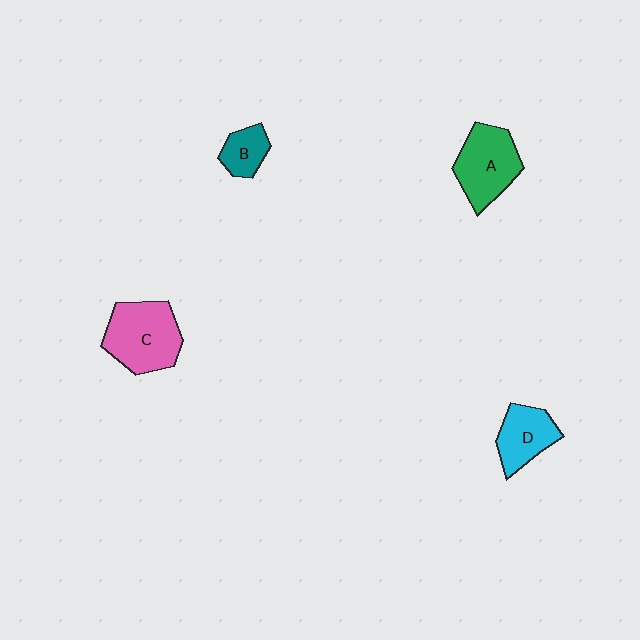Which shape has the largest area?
Shape C (pink).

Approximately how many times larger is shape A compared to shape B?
Approximately 2.1 times.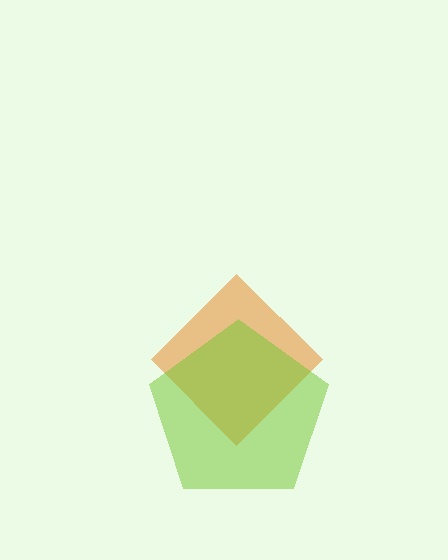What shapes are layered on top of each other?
The layered shapes are: an orange diamond, a lime pentagon.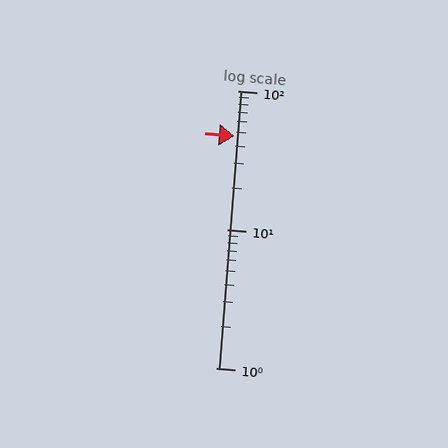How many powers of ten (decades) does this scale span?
The scale spans 2 decades, from 1 to 100.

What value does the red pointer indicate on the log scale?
The pointer indicates approximately 47.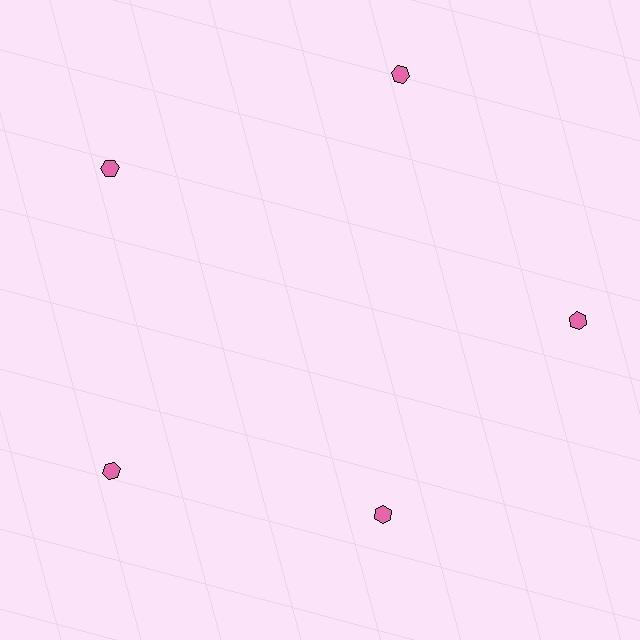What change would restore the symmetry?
The symmetry would be restored by moving it outward, back onto the ring so that all 5 hexagons sit at equal angles and equal distance from the center.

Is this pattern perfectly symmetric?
No. The 5 pink hexagons are arranged in a ring, but one element near the 5 o'clock position is pulled inward toward the center, breaking the 5-fold rotational symmetry.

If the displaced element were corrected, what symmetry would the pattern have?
It would have 5-fold rotational symmetry — the pattern would map onto itself every 72 degrees.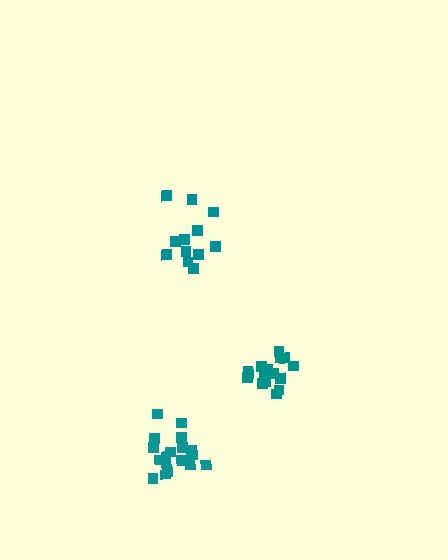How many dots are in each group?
Group 1: 18 dots, Group 2: 12 dots, Group 3: 16 dots (46 total).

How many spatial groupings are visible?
There are 3 spatial groupings.